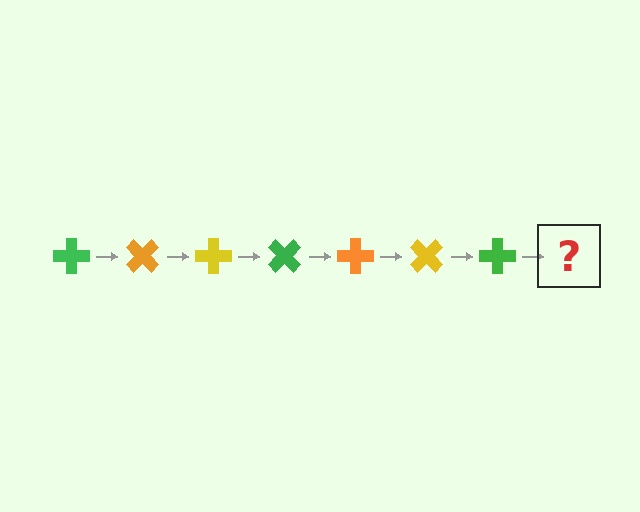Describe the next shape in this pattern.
It should be an orange cross, rotated 315 degrees from the start.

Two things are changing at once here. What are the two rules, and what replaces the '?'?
The two rules are that it rotates 45 degrees each step and the color cycles through green, orange, and yellow. The '?' should be an orange cross, rotated 315 degrees from the start.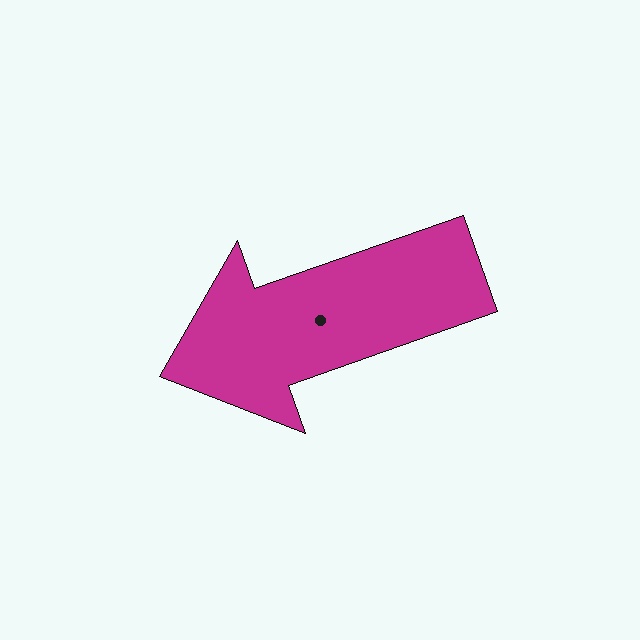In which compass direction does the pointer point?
West.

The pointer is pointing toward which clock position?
Roughly 8 o'clock.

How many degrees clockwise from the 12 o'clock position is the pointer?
Approximately 251 degrees.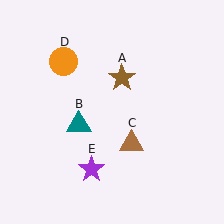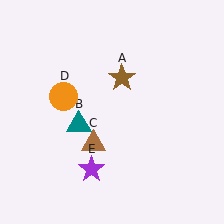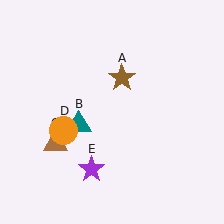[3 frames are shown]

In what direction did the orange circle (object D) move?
The orange circle (object D) moved down.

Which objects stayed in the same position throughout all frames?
Brown star (object A) and teal triangle (object B) and purple star (object E) remained stationary.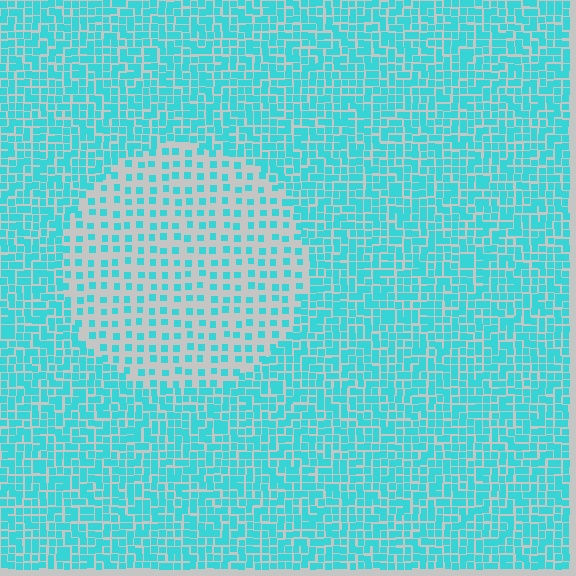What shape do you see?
I see a circle.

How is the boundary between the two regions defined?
The boundary is defined by a change in element density (approximately 2.4x ratio). All elements are the same color, size, and shape.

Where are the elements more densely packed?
The elements are more densely packed outside the circle boundary.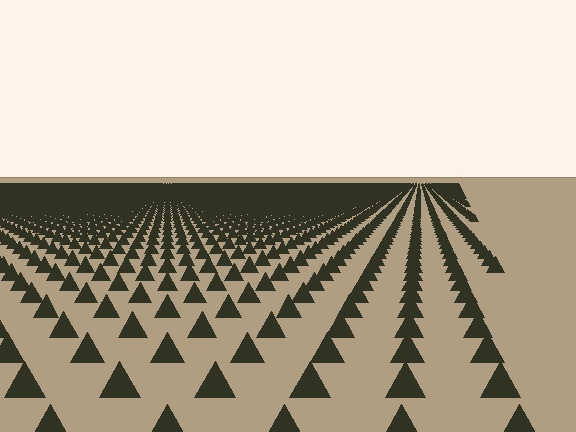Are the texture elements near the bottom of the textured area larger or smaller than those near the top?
Larger. Near the bottom, elements are closer to the viewer and appear at a bigger on-screen size.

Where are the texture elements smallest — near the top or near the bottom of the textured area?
Near the top.